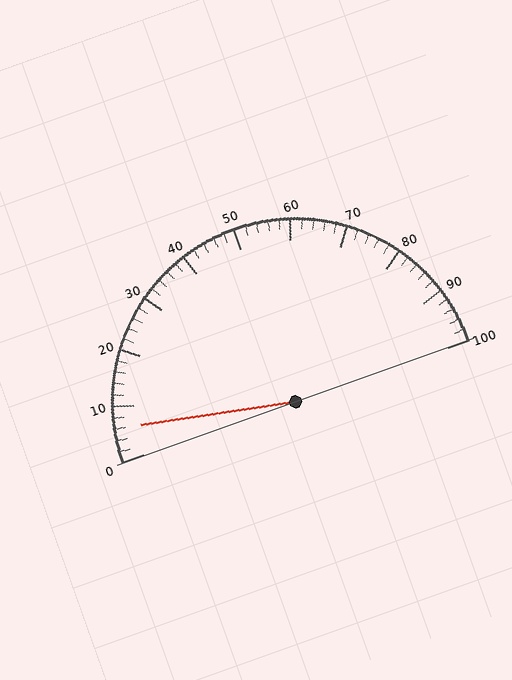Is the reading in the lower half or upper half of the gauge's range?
The reading is in the lower half of the range (0 to 100).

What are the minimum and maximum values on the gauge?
The gauge ranges from 0 to 100.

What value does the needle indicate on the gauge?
The needle indicates approximately 6.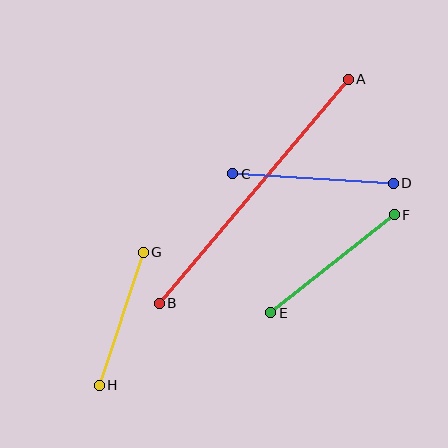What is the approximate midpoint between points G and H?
The midpoint is at approximately (121, 319) pixels.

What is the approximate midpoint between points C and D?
The midpoint is at approximately (313, 179) pixels.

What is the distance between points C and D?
The distance is approximately 161 pixels.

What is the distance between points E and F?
The distance is approximately 158 pixels.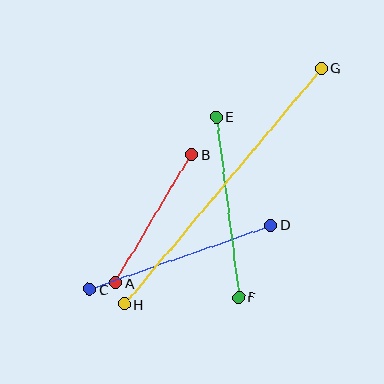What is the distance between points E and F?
The distance is approximately 182 pixels.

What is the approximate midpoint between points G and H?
The midpoint is at approximately (223, 186) pixels.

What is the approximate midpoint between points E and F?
The midpoint is at approximately (227, 207) pixels.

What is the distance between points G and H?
The distance is approximately 307 pixels.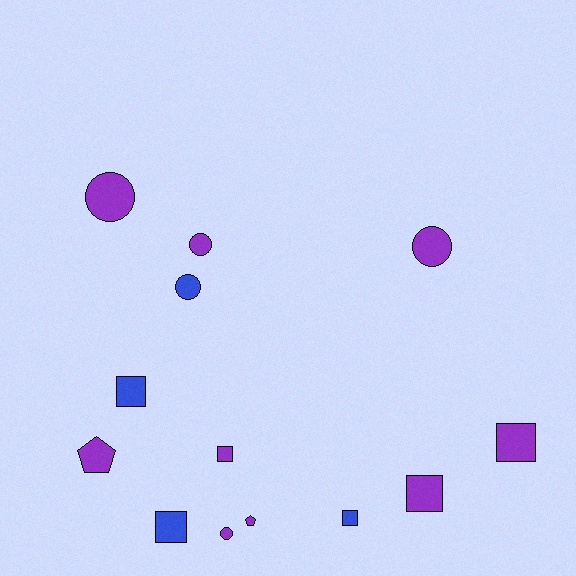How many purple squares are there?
There are 3 purple squares.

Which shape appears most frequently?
Square, with 6 objects.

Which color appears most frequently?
Purple, with 9 objects.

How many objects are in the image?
There are 13 objects.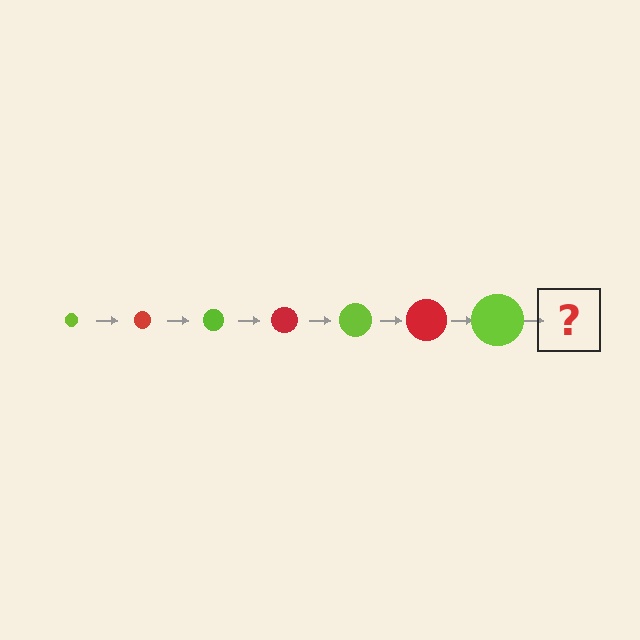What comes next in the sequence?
The next element should be a red circle, larger than the previous one.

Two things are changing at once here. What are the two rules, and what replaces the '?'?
The two rules are that the circle grows larger each step and the color cycles through lime and red. The '?' should be a red circle, larger than the previous one.